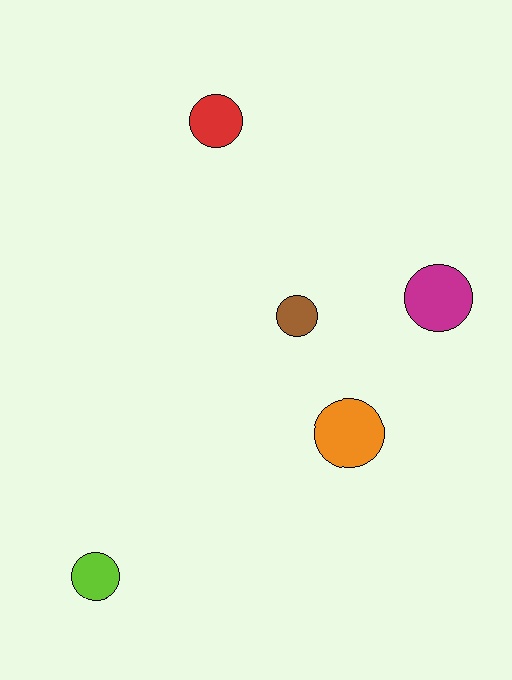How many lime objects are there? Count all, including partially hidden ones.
There is 1 lime object.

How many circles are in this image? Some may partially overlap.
There are 5 circles.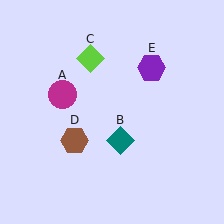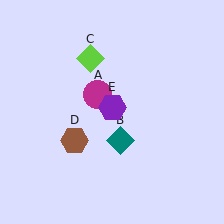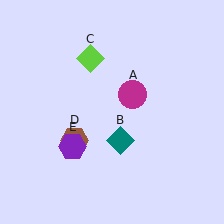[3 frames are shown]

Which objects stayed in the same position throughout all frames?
Teal diamond (object B) and lime diamond (object C) and brown hexagon (object D) remained stationary.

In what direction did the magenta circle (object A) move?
The magenta circle (object A) moved right.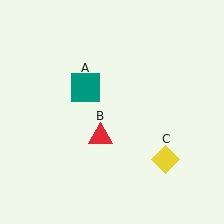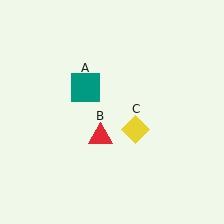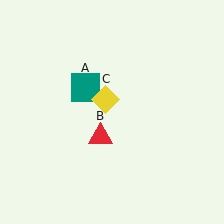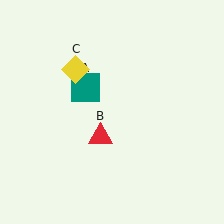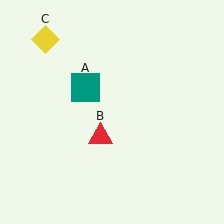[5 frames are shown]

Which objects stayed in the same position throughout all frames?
Teal square (object A) and red triangle (object B) remained stationary.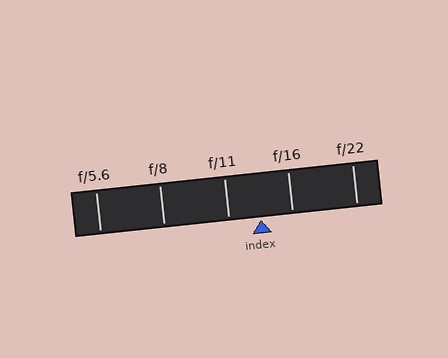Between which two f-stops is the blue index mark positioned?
The index mark is between f/11 and f/16.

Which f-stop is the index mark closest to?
The index mark is closest to f/11.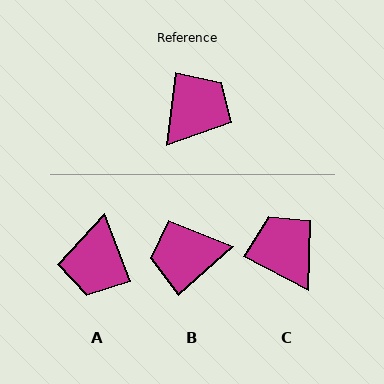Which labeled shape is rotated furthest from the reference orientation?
A, about 151 degrees away.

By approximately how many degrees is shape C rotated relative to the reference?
Approximately 69 degrees counter-clockwise.